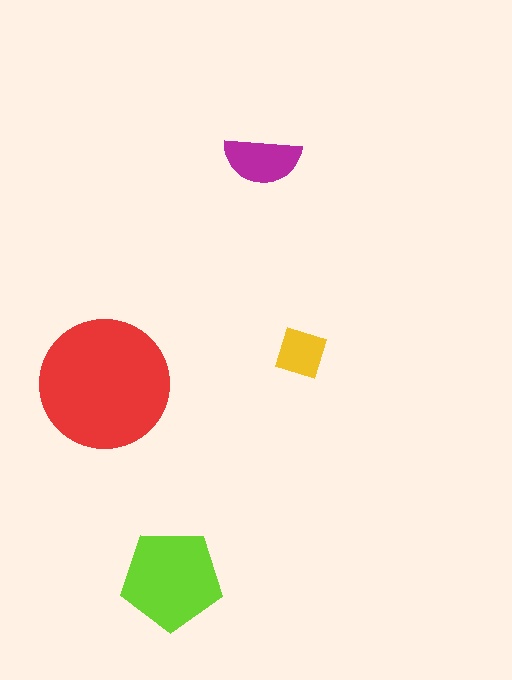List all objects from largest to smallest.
The red circle, the lime pentagon, the magenta semicircle, the yellow diamond.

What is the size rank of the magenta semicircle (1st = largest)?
3rd.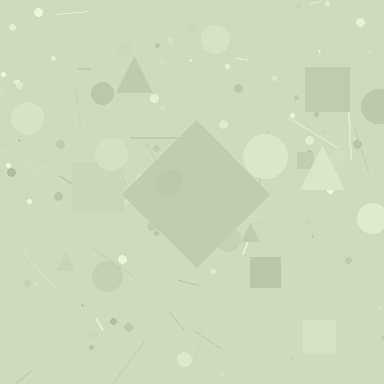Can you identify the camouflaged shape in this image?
The camouflaged shape is a diamond.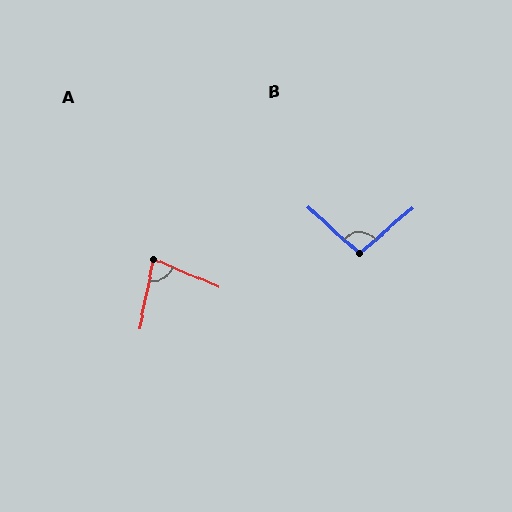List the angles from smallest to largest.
A (78°), B (98°).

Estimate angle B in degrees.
Approximately 98 degrees.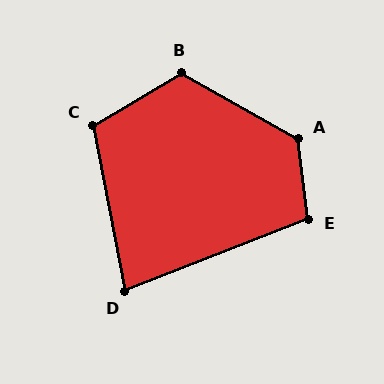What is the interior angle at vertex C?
Approximately 110 degrees (obtuse).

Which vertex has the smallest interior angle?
D, at approximately 80 degrees.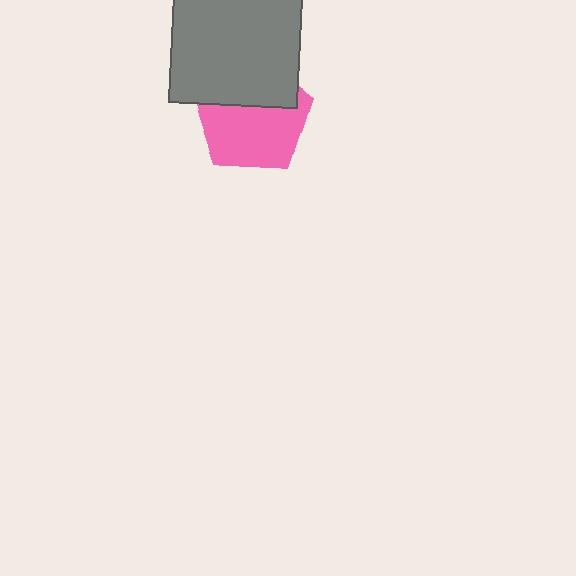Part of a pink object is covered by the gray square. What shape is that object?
It is a pentagon.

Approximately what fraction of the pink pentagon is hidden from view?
Roughly 40% of the pink pentagon is hidden behind the gray square.